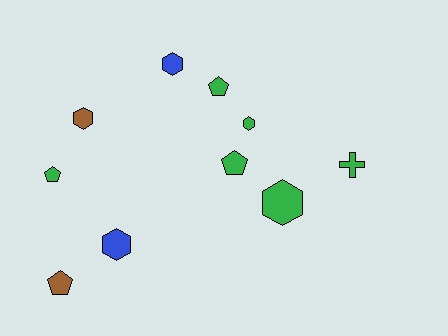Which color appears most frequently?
Green, with 6 objects.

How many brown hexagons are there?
There is 1 brown hexagon.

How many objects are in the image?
There are 10 objects.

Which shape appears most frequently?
Hexagon, with 5 objects.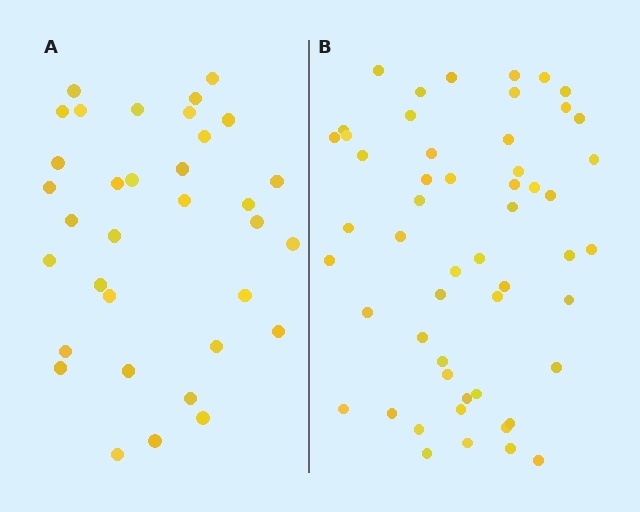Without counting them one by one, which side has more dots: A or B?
Region B (the right region) has more dots.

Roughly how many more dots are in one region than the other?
Region B has approximately 20 more dots than region A.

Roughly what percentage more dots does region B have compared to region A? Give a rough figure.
About 55% more.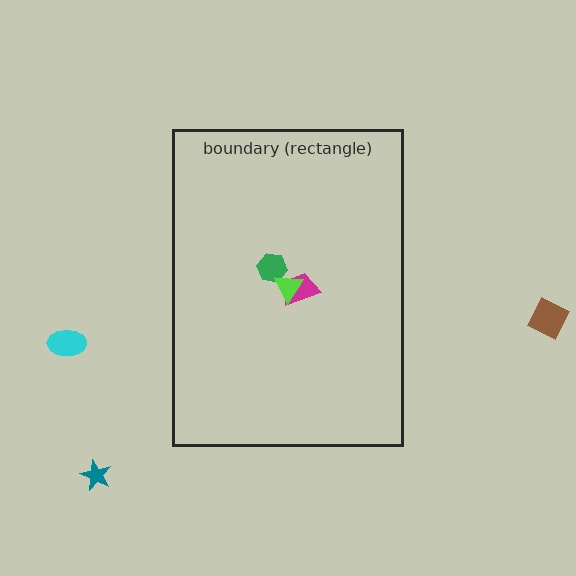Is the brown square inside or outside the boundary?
Outside.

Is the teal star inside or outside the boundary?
Outside.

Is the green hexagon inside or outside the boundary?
Inside.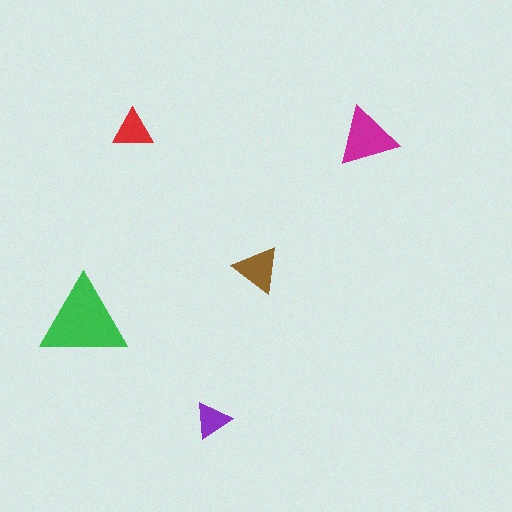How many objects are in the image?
There are 5 objects in the image.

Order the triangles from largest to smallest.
the green one, the magenta one, the brown one, the red one, the purple one.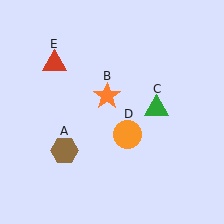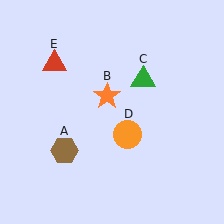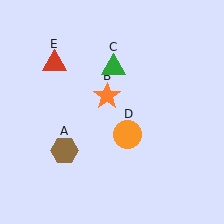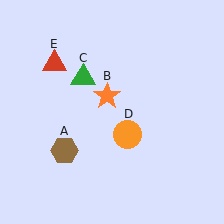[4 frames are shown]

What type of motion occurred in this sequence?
The green triangle (object C) rotated counterclockwise around the center of the scene.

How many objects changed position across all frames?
1 object changed position: green triangle (object C).